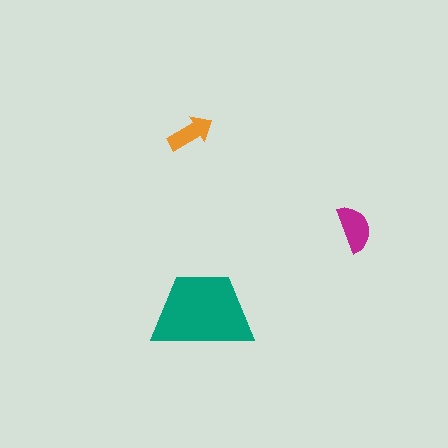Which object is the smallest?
The orange arrow.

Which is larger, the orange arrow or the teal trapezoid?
The teal trapezoid.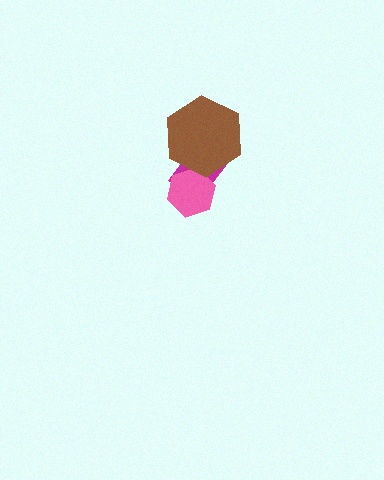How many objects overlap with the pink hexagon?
2 objects overlap with the pink hexagon.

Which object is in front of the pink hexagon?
The brown hexagon is in front of the pink hexagon.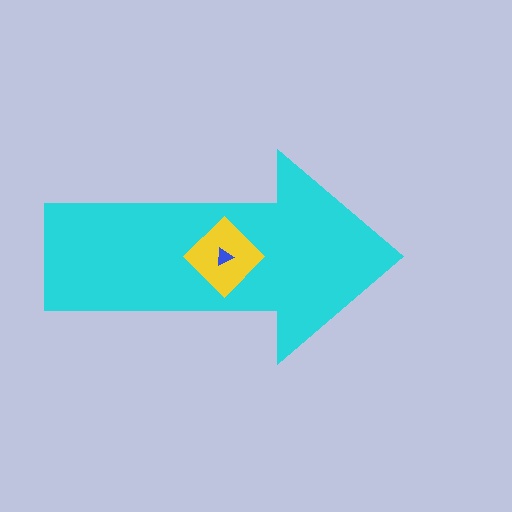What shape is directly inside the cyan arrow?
The yellow diamond.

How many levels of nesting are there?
3.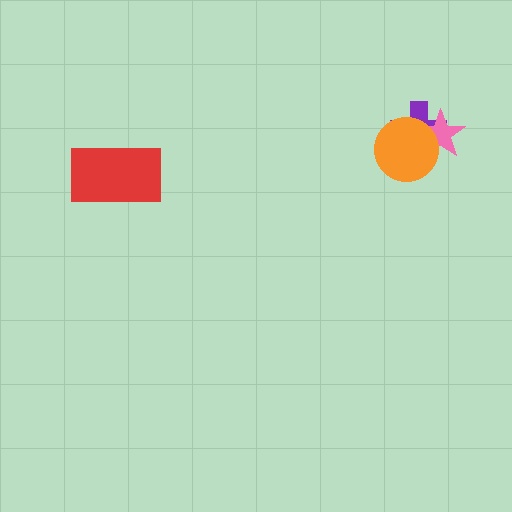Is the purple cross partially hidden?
Yes, it is partially covered by another shape.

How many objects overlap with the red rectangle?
0 objects overlap with the red rectangle.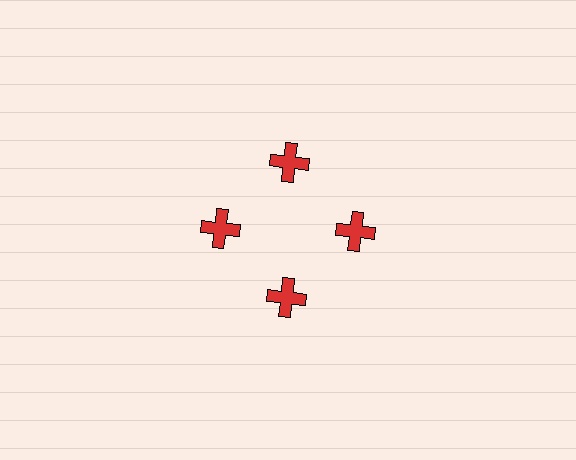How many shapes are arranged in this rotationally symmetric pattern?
There are 4 shapes, arranged in 4 groups of 1.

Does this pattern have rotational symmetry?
Yes, this pattern has 4-fold rotational symmetry. It looks the same after rotating 90 degrees around the center.